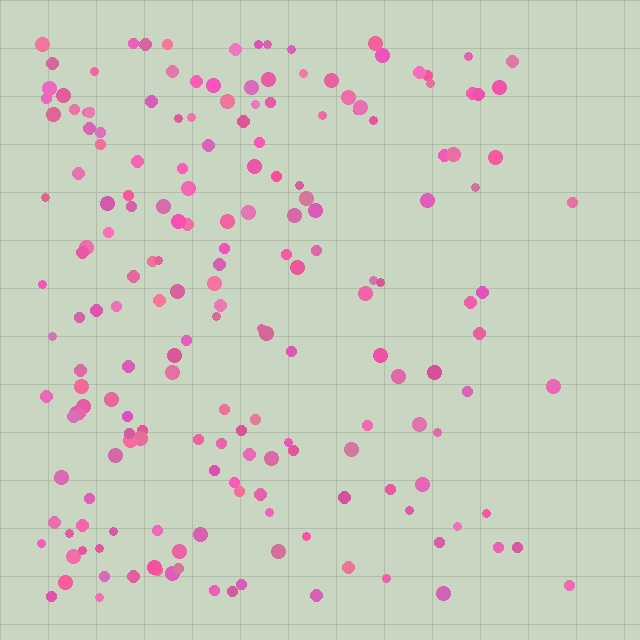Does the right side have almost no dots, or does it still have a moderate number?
Still a moderate number, just noticeably fewer than the left.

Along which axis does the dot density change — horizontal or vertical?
Horizontal.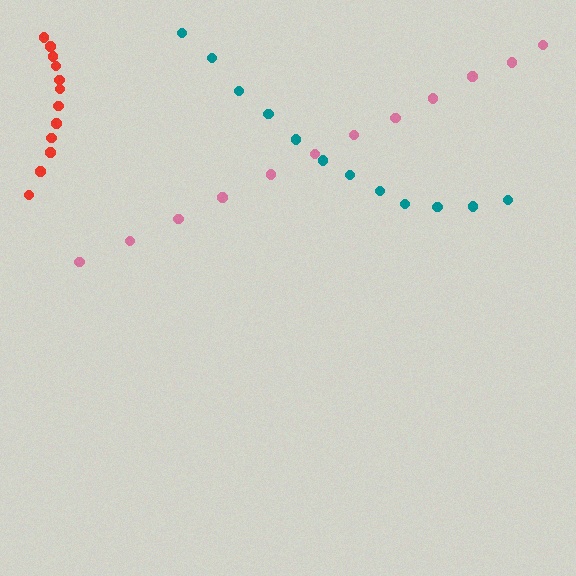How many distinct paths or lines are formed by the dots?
There are 3 distinct paths.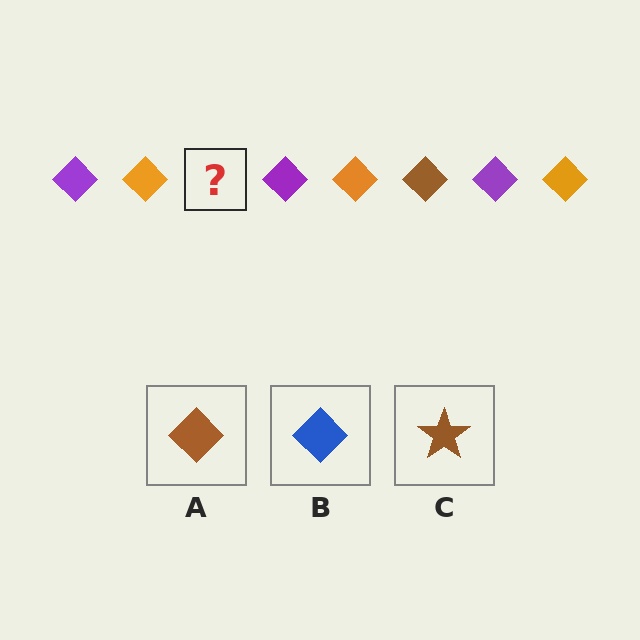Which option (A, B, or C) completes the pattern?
A.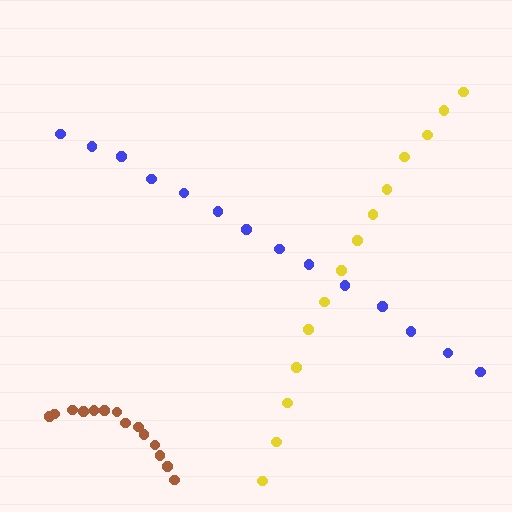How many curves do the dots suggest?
There are 3 distinct paths.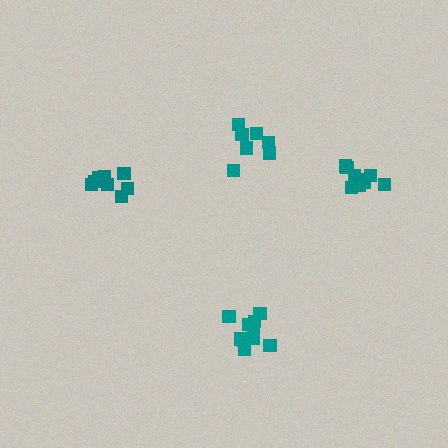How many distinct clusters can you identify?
There are 4 distinct clusters.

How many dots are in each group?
Group 1: 8 dots, Group 2: 10 dots, Group 3: 9 dots, Group 4: 7 dots (34 total).